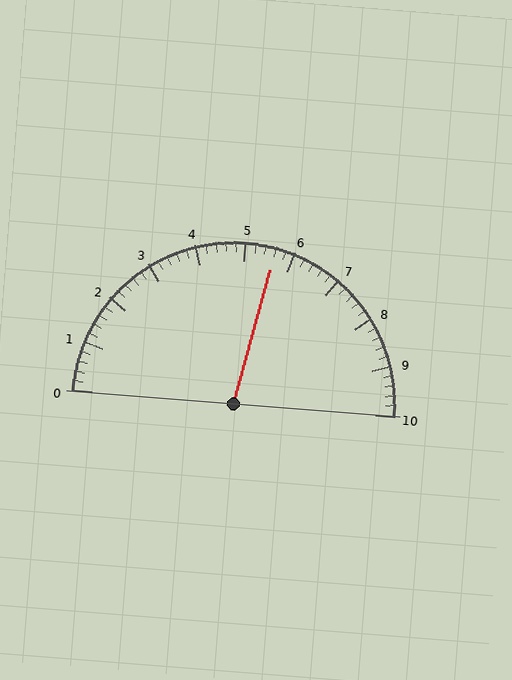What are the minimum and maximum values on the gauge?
The gauge ranges from 0 to 10.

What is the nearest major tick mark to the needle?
The nearest major tick mark is 6.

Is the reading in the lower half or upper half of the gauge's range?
The reading is in the upper half of the range (0 to 10).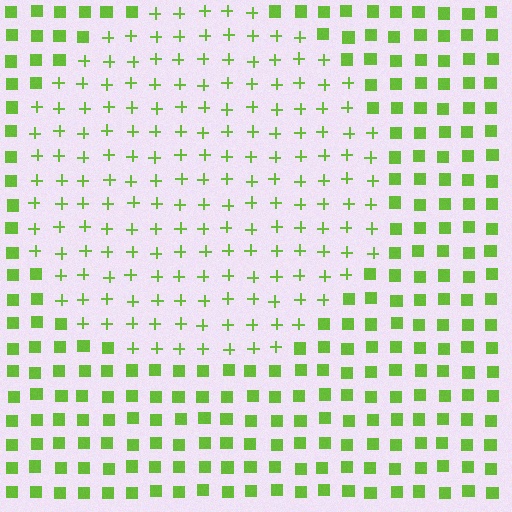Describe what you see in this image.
The image is filled with small lime elements arranged in a uniform grid. A circle-shaped region contains plus signs, while the surrounding area contains squares. The boundary is defined purely by the change in element shape.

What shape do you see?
I see a circle.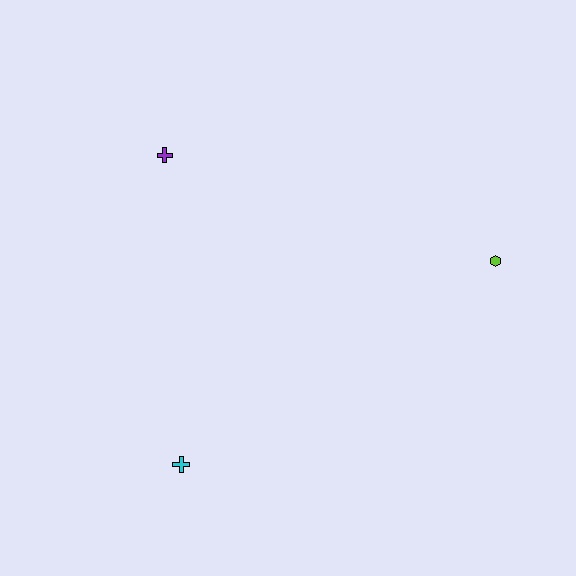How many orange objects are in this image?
There are no orange objects.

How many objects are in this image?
There are 3 objects.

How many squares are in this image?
There are no squares.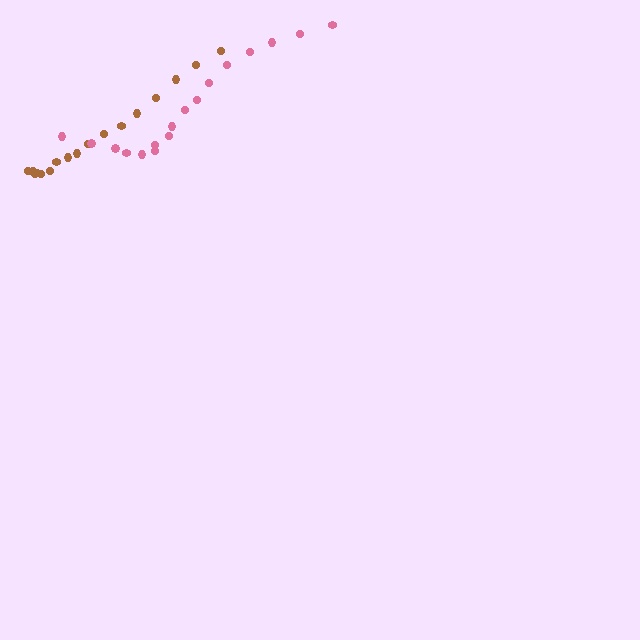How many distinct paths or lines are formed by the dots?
There are 2 distinct paths.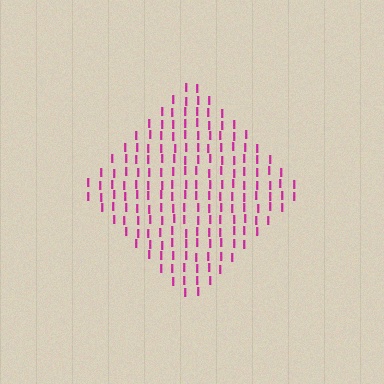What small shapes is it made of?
It is made of small letter I's.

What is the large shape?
The large shape is a diamond.